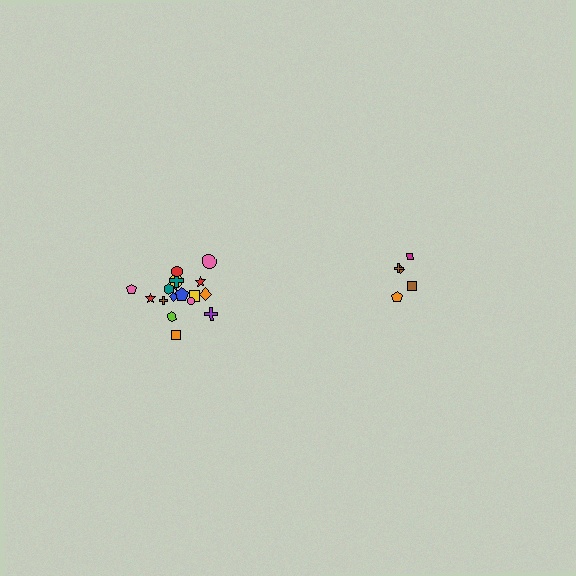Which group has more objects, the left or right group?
The left group.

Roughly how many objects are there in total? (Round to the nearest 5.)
Roughly 25 objects in total.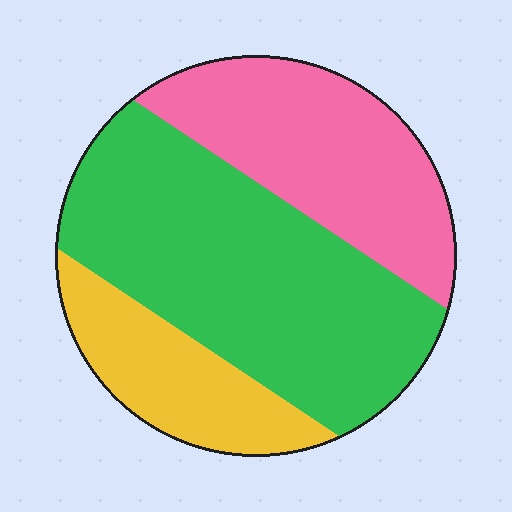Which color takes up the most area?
Green, at roughly 50%.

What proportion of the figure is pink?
Pink takes up between a sixth and a third of the figure.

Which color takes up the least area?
Yellow, at roughly 20%.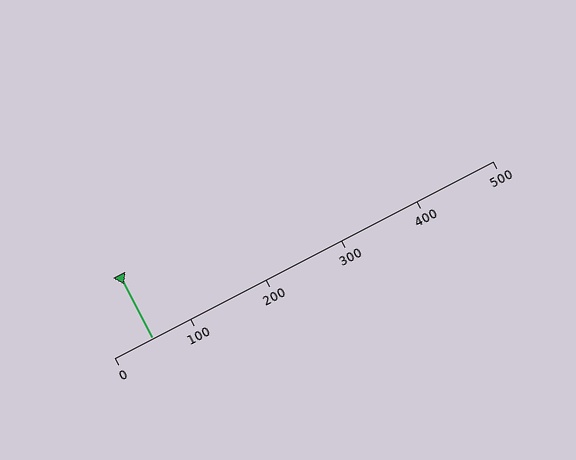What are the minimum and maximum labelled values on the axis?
The axis runs from 0 to 500.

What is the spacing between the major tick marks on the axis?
The major ticks are spaced 100 apart.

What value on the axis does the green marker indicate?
The marker indicates approximately 50.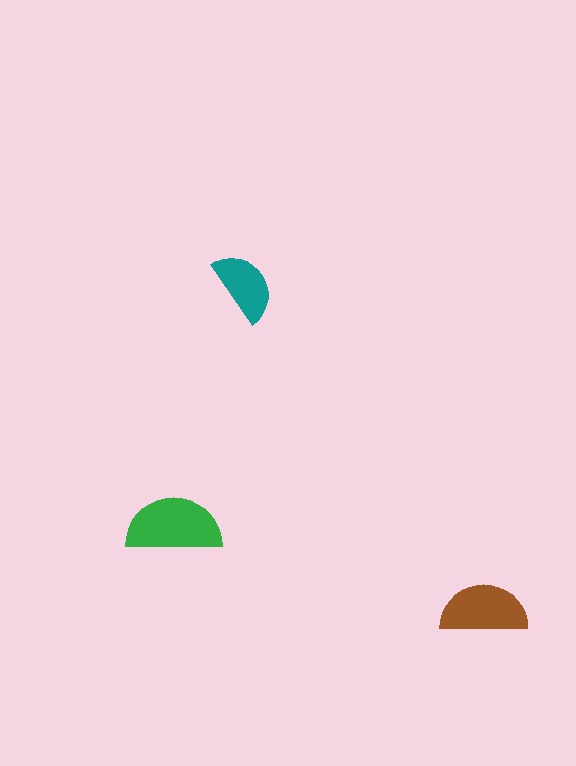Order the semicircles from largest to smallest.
the green one, the brown one, the teal one.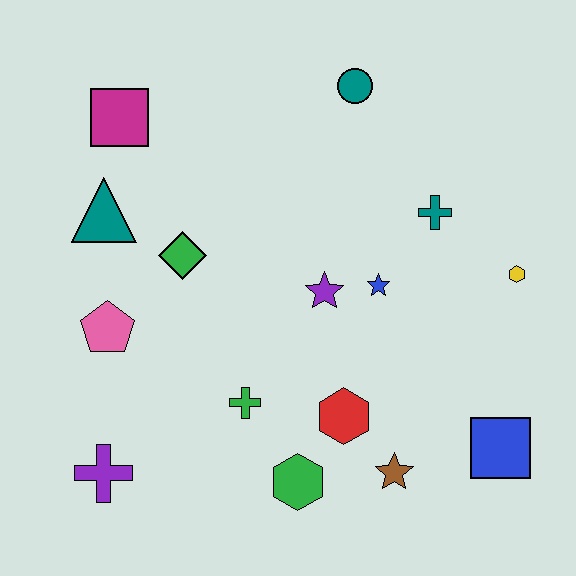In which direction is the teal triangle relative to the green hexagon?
The teal triangle is above the green hexagon.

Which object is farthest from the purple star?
The purple cross is farthest from the purple star.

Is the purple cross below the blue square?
Yes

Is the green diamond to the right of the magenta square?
Yes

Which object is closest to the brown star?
The red hexagon is closest to the brown star.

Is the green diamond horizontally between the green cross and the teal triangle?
Yes